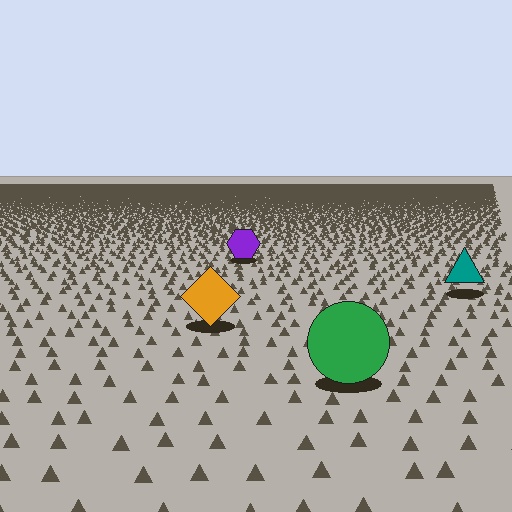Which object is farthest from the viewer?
The purple hexagon is farthest from the viewer. It appears smaller and the ground texture around it is denser.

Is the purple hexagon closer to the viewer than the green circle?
No. The green circle is closer — you can tell from the texture gradient: the ground texture is coarser near it.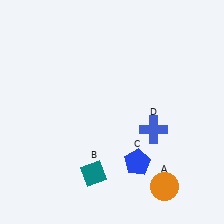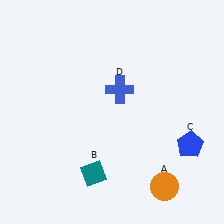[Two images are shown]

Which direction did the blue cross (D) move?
The blue cross (D) moved up.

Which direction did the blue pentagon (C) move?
The blue pentagon (C) moved right.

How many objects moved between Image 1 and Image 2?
2 objects moved between the two images.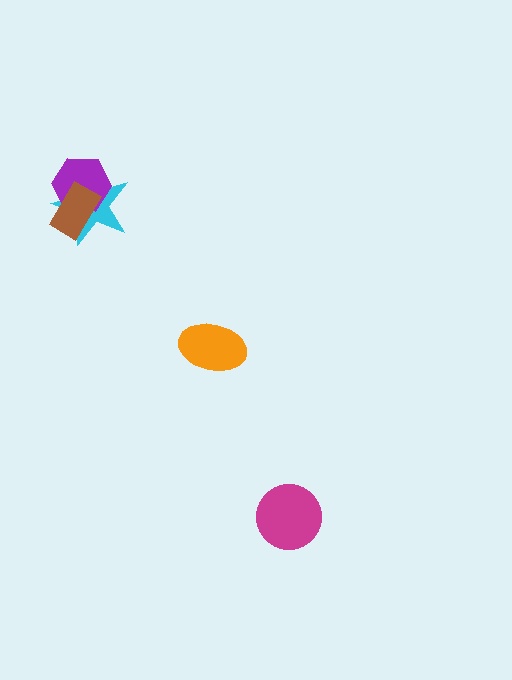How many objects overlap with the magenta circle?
0 objects overlap with the magenta circle.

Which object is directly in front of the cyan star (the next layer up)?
The purple hexagon is directly in front of the cyan star.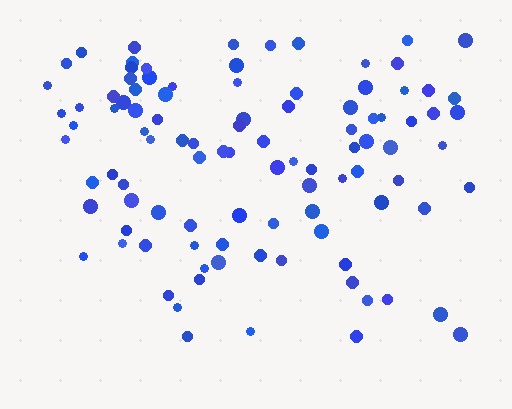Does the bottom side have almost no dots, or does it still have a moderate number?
Still a moderate number, just noticeably fewer than the top.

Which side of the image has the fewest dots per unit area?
The bottom.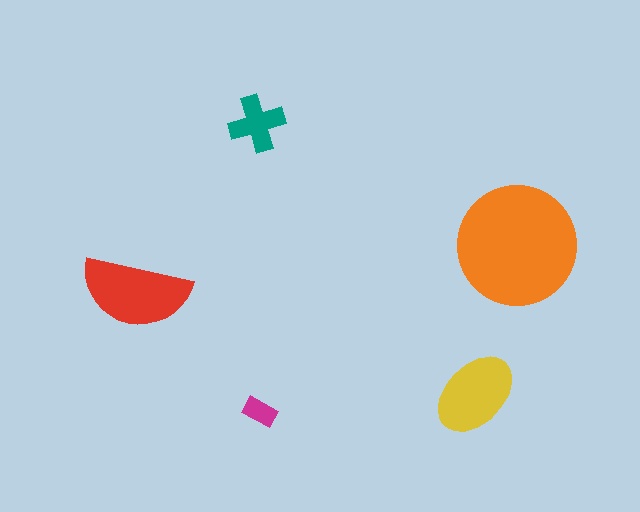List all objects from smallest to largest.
The magenta rectangle, the teal cross, the yellow ellipse, the red semicircle, the orange circle.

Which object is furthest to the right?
The orange circle is rightmost.